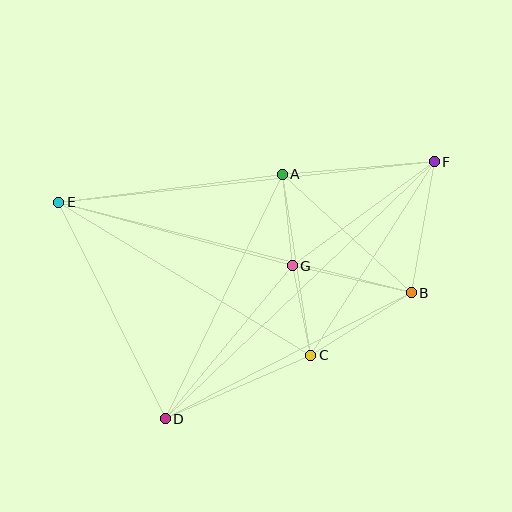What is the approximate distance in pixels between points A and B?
The distance between A and B is approximately 175 pixels.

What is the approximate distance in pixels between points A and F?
The distance between A and F is approximately 153 pixels.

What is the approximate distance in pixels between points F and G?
The distance between F and G is approximately 176 pixels.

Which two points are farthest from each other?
Points E and F are farthest from each other.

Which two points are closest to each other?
Points C and G are closest to each other.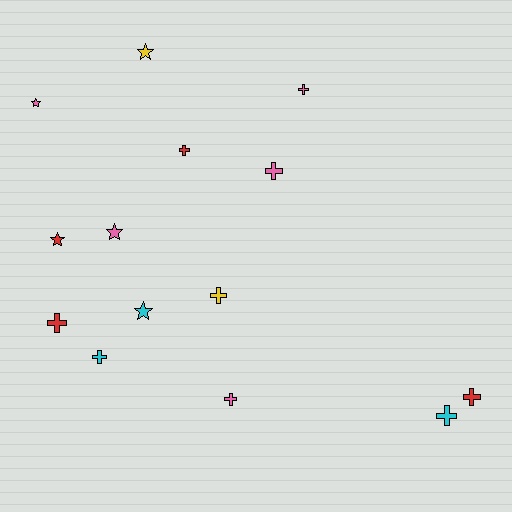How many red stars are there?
There is 1 red star.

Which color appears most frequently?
Pink, with 5 objects.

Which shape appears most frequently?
Cross, with 9 objects.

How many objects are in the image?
There are 14 objects.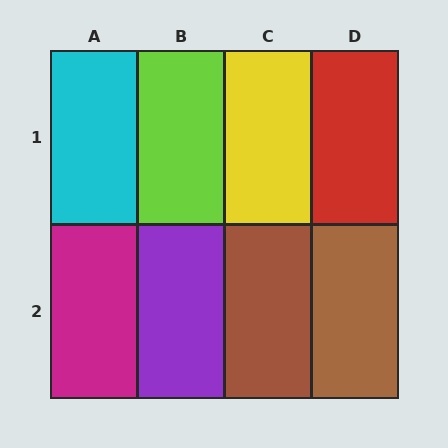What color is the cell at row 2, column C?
Brown.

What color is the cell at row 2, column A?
Magenta.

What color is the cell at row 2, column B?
Purple.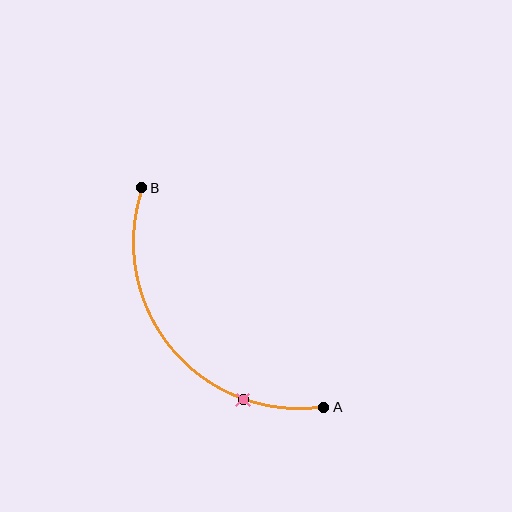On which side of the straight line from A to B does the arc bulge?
The arc bulges below and to the left of the straight line connecting A and B.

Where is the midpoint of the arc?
The arc midpoint is the point on the curve farthest from the straight line joining A and B. It sits below and to the left of that line.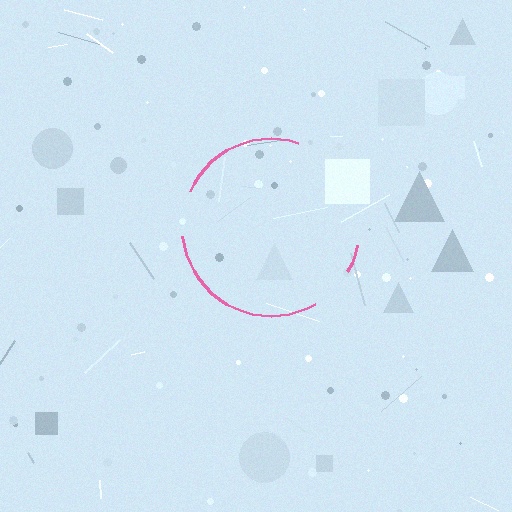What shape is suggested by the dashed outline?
The dashed outline suggests a circle.